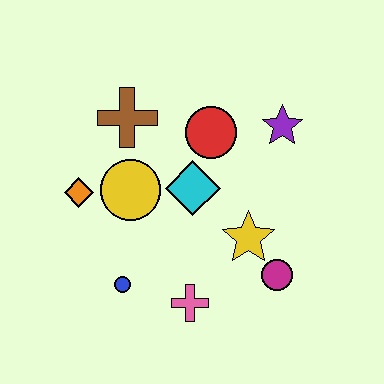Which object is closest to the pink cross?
The blue circle is closest to the pink cross.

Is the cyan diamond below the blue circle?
No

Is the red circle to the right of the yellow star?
No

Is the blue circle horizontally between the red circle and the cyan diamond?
No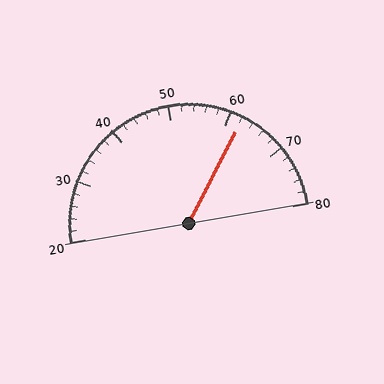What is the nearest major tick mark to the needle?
The nearest major tick mark is 60.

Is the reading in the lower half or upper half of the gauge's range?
The reading is in the upper half of the range (20 to 80).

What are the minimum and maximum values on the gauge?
The gauge ranges from 20 to 80.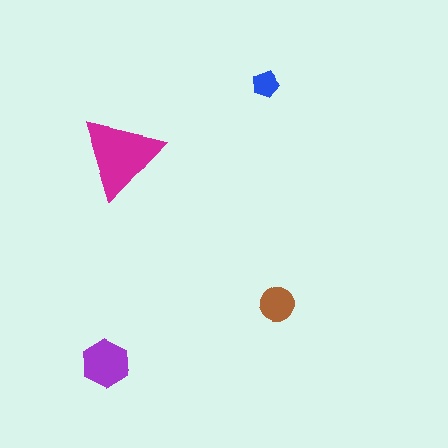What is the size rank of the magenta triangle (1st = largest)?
1st.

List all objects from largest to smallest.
The magenta triangle, the purple hexagon, the brown circle, the blue pentagon.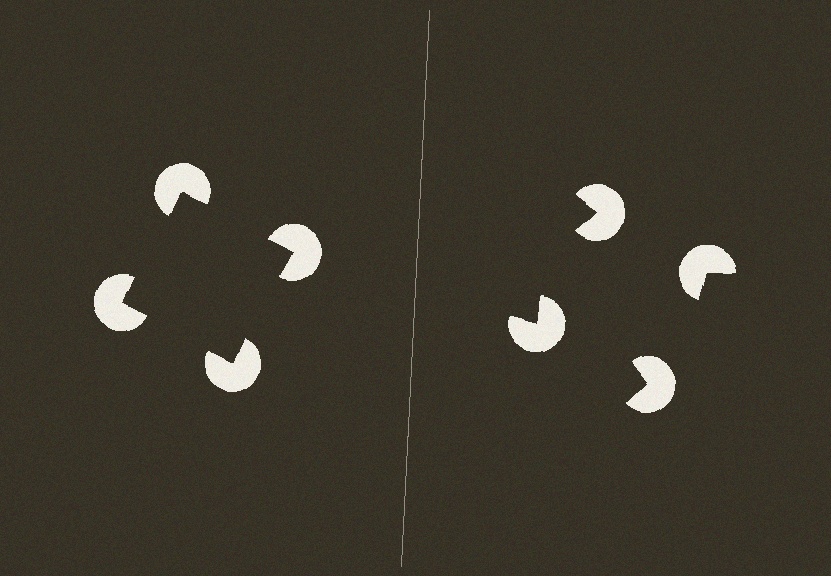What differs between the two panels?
The pac-man discs are positioned identically on both sides; only the wedge orientations differ. On the left they align to a square; on the right they are misaligned.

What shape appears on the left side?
An illusory square.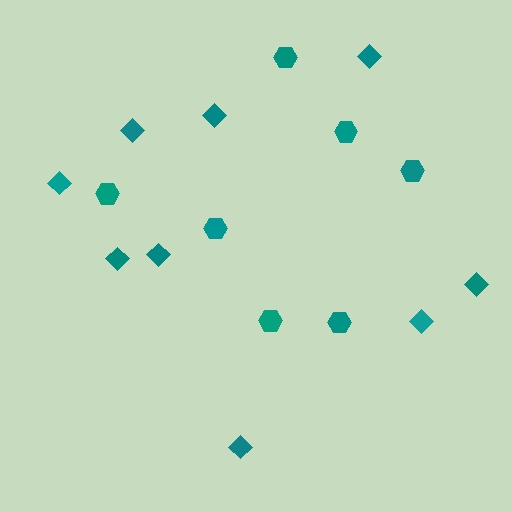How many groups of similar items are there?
There are 2 groups: one group of diamonds (9) and one group of hexagons (7).